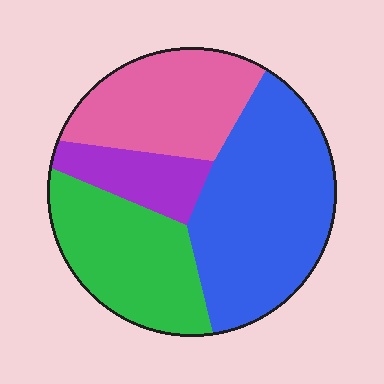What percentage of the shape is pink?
Pink takes up about one quarter (1/4) of the shape.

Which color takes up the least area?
Purple, at roughly 10%.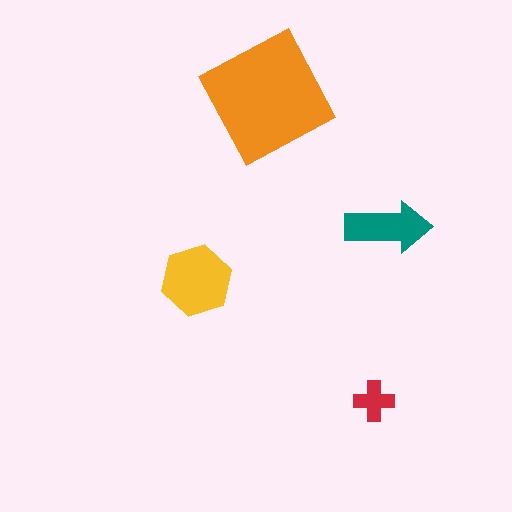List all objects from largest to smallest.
The orange square, the yellow hexagon, the teal arrow, the red cross.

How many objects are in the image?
There are 4 objects in the image.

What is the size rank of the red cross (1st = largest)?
4th.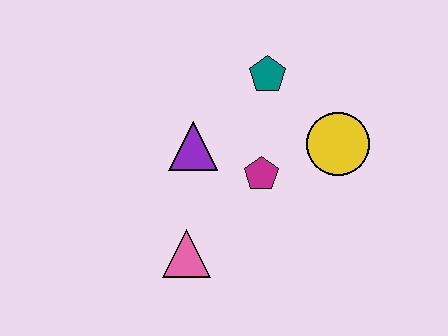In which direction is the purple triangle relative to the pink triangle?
The purple triangle is above the pink triangle.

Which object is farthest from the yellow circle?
The pink triangle is farthest from the yellow circle.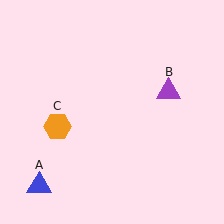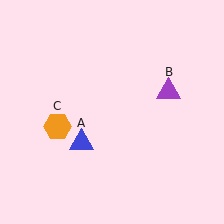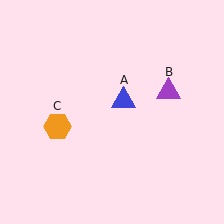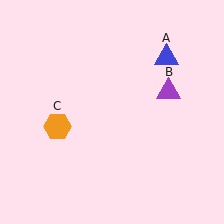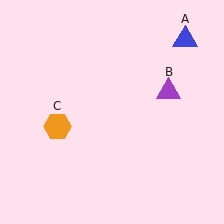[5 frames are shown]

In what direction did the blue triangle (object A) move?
The blue triangle (object A) moved up and to the right.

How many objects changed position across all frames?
1 object changed position: blue triangle (object A).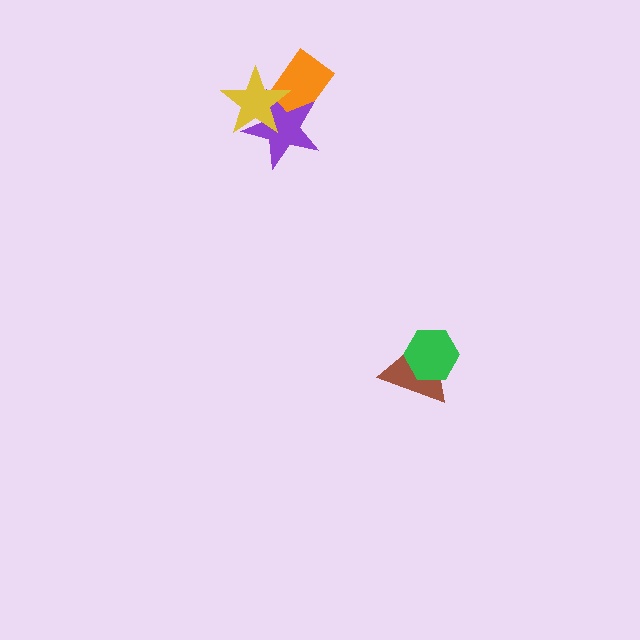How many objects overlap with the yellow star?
2 objects overlap with the yellow star.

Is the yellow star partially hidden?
No, no other shape covers it.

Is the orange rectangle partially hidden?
Yes, it is partially covered by another shape.